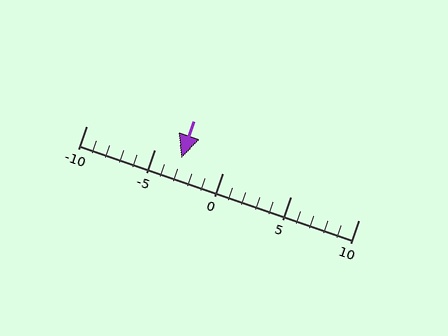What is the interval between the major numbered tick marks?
The major tick marks are spaced 5 units apart.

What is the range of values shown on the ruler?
The ruler shows values from -10 to 10.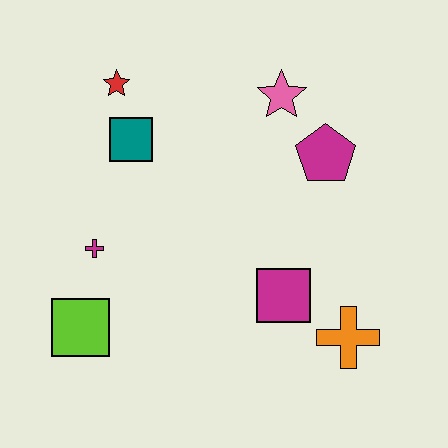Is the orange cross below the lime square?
Yes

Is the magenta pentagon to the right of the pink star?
Yes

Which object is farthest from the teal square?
The orange cross is farthest from the teal square.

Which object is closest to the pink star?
The magenta pentagon is closest to the pink star.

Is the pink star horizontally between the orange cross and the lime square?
Yes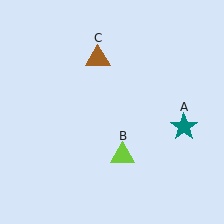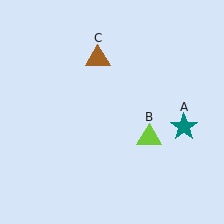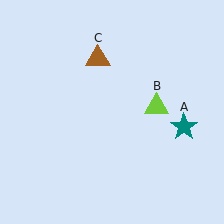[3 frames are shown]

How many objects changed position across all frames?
1 object changed position: lime triangle (object B).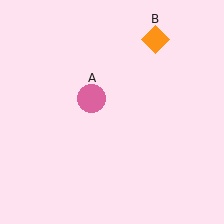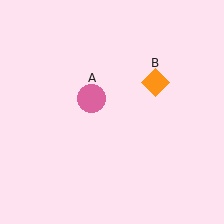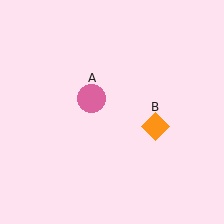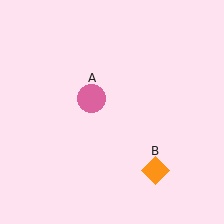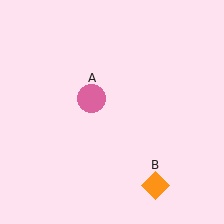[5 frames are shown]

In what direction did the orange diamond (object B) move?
The orange diamond (object B) moved down.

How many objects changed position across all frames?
1 object changed position: orange diamond (object B).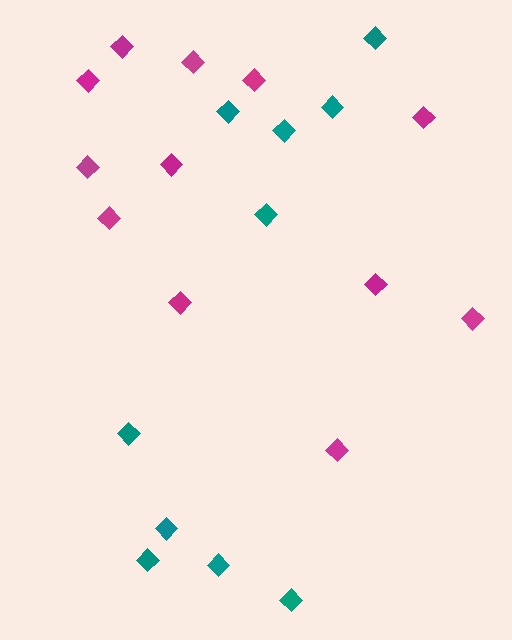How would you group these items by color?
There are 2 groups: one group of magenta diamonds (12) and one group of teal diamonds (10).